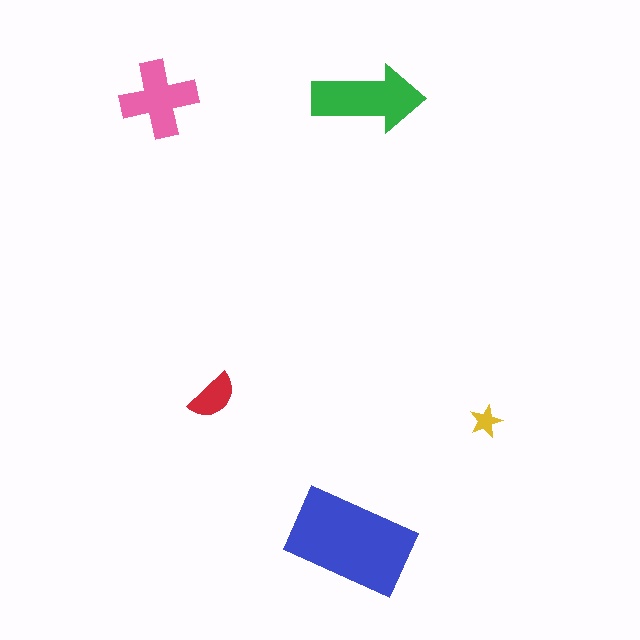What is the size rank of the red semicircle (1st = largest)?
4th.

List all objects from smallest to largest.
The yellow star, the red semicircle, the pink cross, the green arrow, the blue rectangle.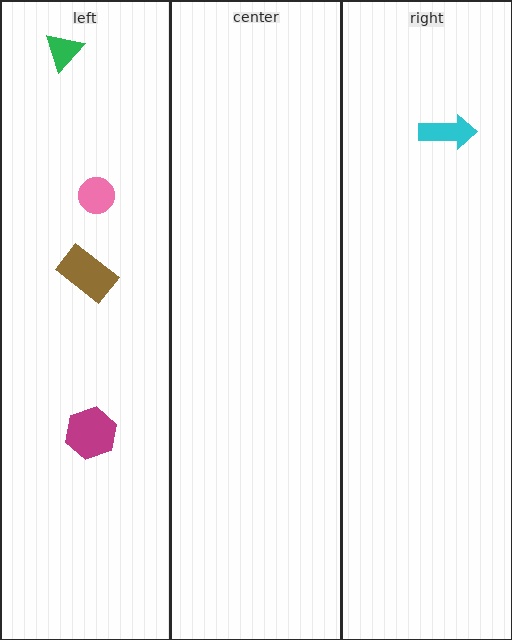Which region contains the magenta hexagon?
The left region.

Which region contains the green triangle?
The left region.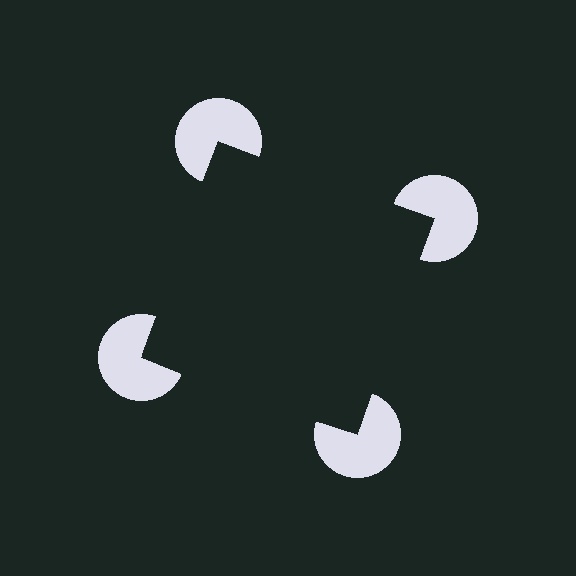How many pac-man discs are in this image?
There are 4 — one at each vertex of the illusory square.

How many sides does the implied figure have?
4 sides.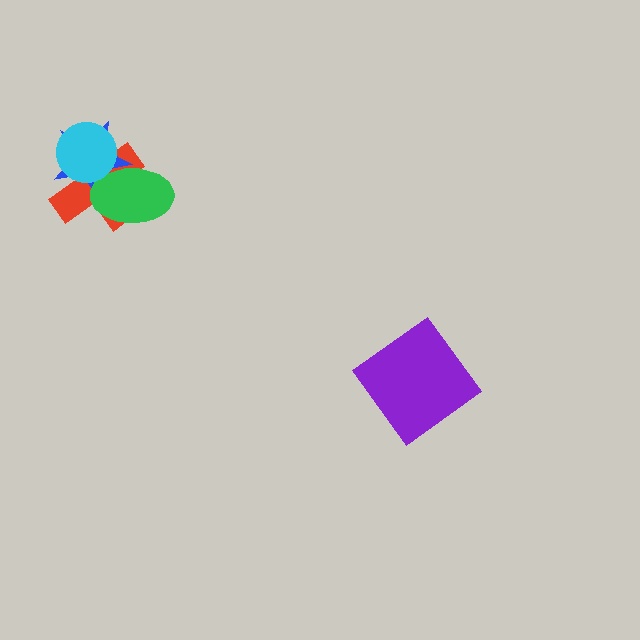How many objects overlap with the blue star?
3 objects overlap with the blue star.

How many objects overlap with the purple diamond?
0 objects overlap with the purple diamond.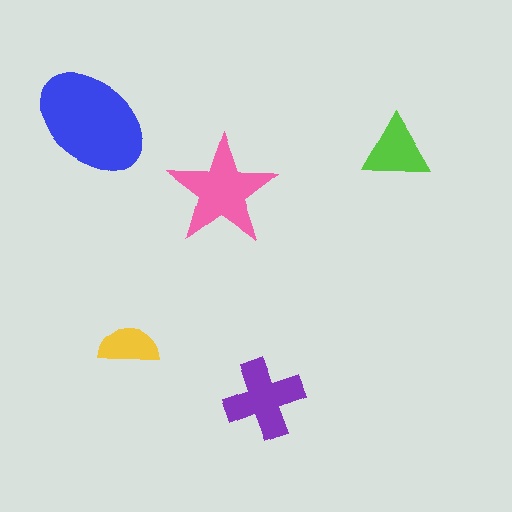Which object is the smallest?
The yellow semicircle.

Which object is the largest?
The blue ellipse.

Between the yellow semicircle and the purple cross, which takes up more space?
The purple cross.